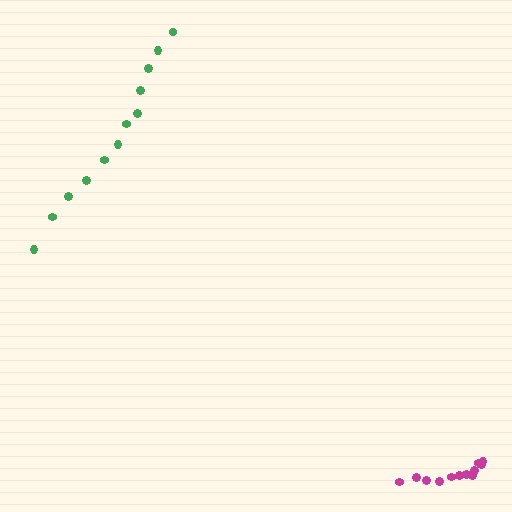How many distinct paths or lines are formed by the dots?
There are 2 distinct paths.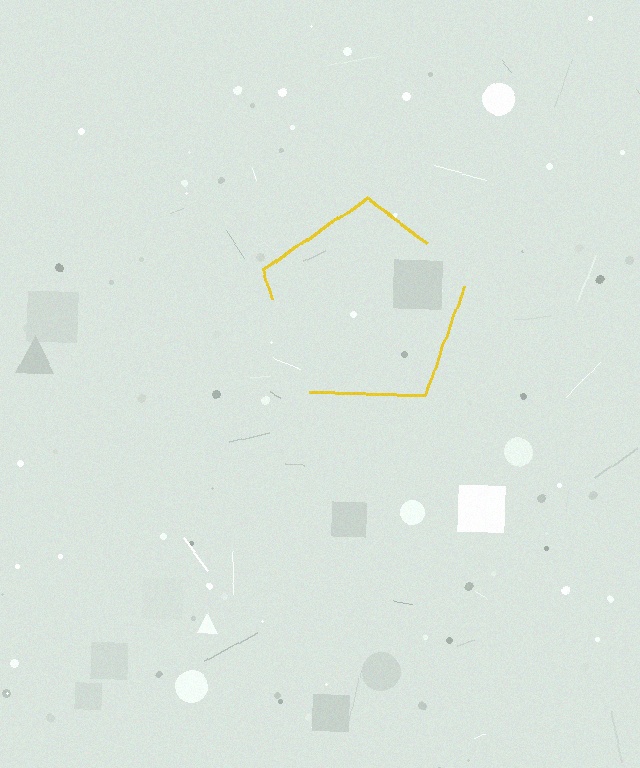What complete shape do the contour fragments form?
The contour fragments form a pentagon.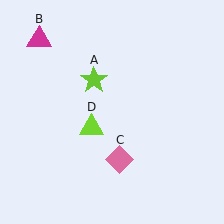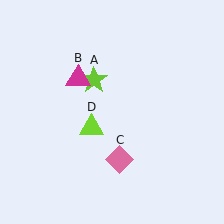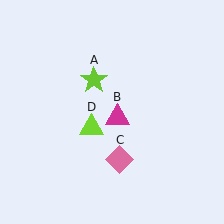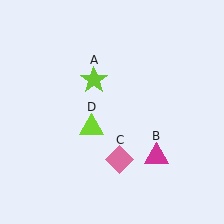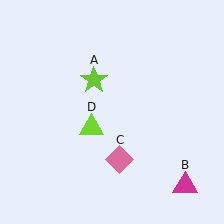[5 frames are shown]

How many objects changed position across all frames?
1 object changed position: magenta triangle (object B).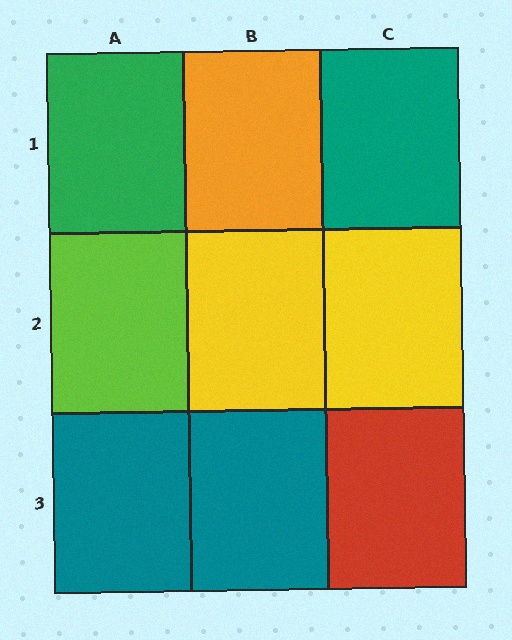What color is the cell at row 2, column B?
Yellow.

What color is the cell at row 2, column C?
Yellow.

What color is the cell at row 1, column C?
Teal.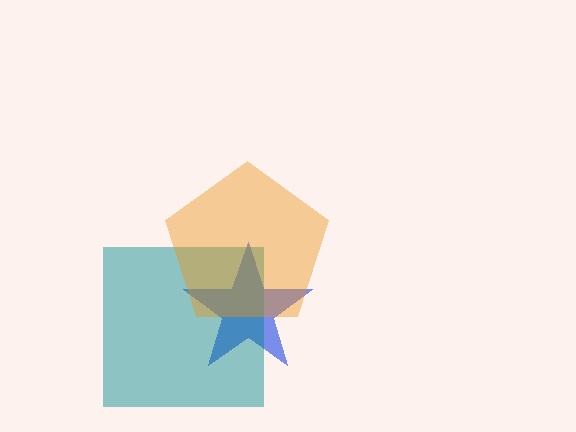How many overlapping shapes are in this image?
There are 3 overlapping shapes in the image.